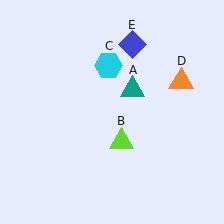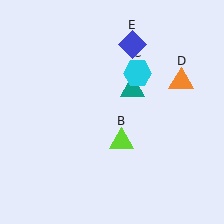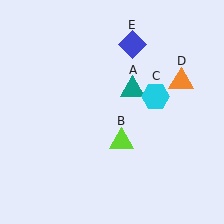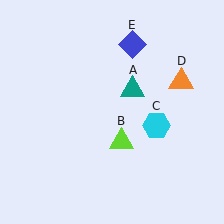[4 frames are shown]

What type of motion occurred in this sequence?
The cyan hexagon (object C) rotated clockwise around the center of the scene.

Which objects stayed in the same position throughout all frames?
Teal triangle (object A) and lime triangle (object B) and orange triangle (object D) and blue diamond (object E) remained stationary.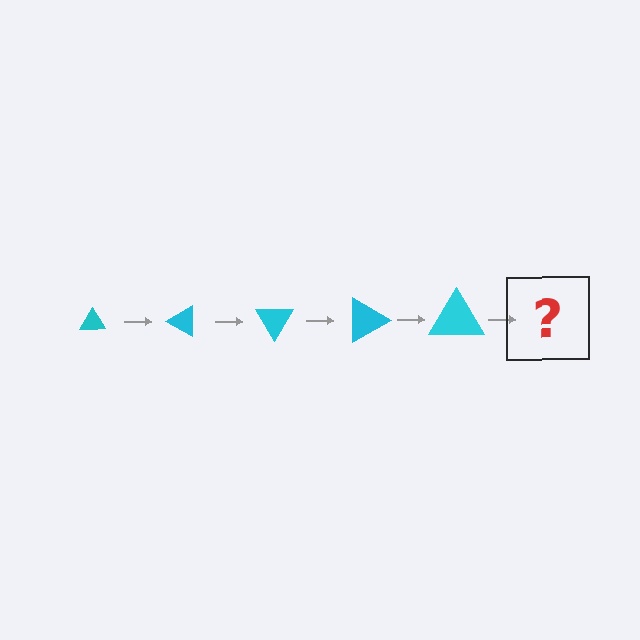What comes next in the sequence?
The next element should be a triangle, larger than the previous one and rotated 150 degrees from the start.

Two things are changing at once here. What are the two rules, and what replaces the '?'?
The two rules are that the triangle grows larger each step and it rotates 30 degrees each step. The '?' should be a triangle, larger than the previous one and rotated 150 degrees from the start.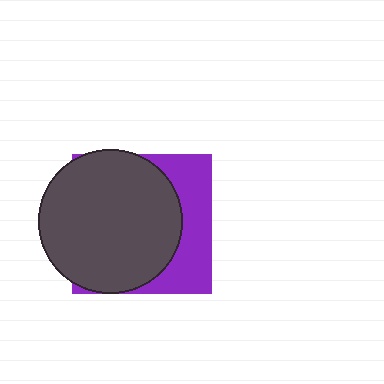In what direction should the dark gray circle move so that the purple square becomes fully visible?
The dark gray circle should move left. That is the shortest direction to clear the overlap and leave the purple square fully visible.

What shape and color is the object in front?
The object in front is a dark gray circle.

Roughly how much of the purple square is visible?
A small part of it is visible (roughly 31%).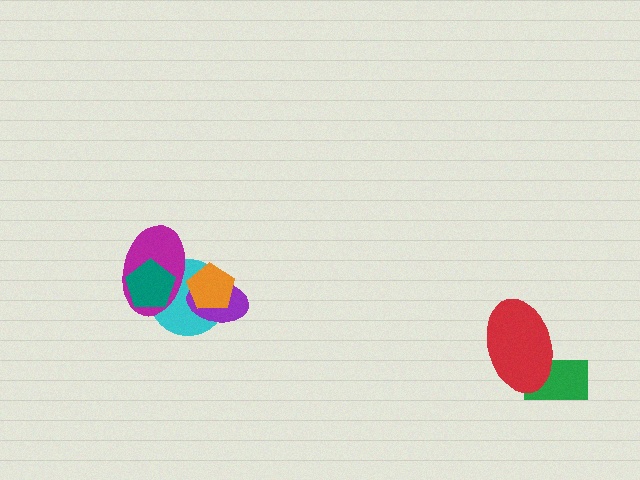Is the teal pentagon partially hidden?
No, no other shape covers it.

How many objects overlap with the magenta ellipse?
3 objects overlap with the magenta ellipse.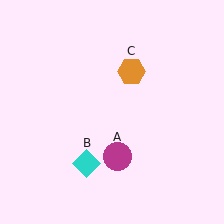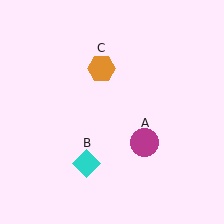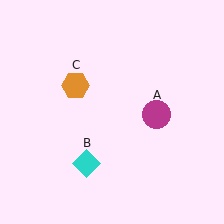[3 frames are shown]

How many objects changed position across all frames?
2 objects changed position: magenta circle (object A), orange hexagon (object C).